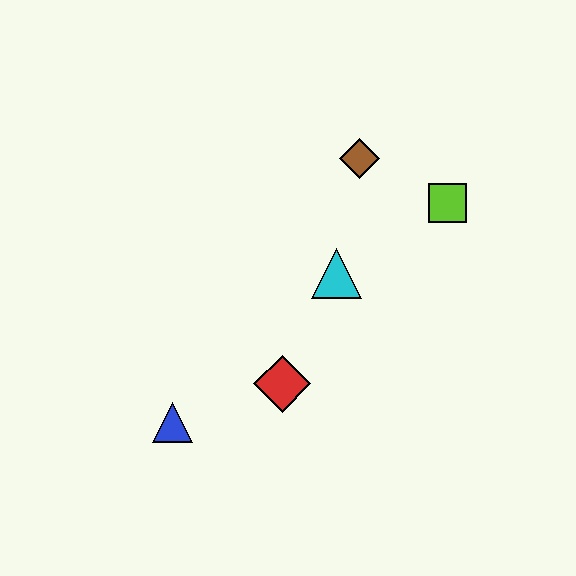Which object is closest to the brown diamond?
The lime square is closest to the brown diamond.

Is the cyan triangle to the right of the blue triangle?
Yes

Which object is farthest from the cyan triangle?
The blue triangle is farthest from the cyan triangle.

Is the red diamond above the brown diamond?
No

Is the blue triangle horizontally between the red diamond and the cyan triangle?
No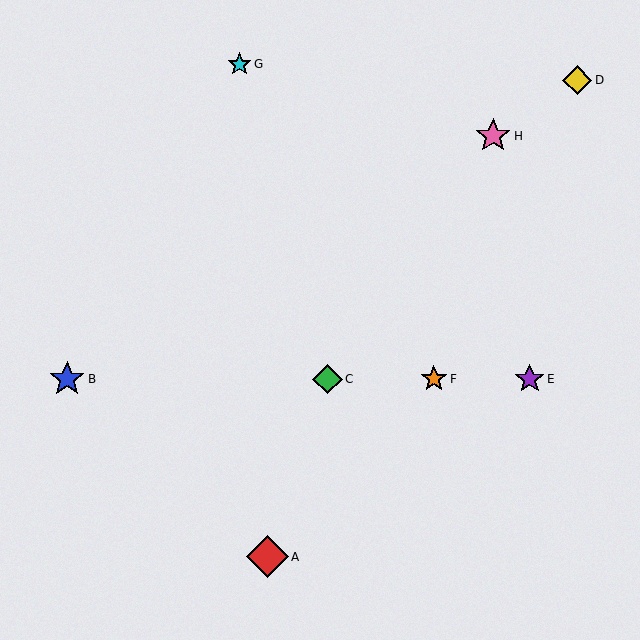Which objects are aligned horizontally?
Objects B, C, E, F are aligned horizontally.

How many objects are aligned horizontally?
4 objects (B, C, E, F) are aligned horizontally.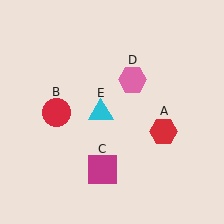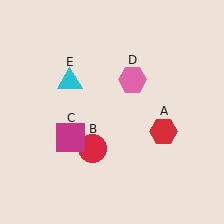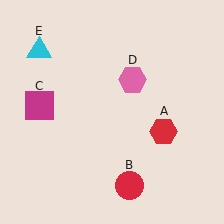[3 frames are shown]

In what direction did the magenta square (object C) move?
The magenta square (object C) moved up and to the left.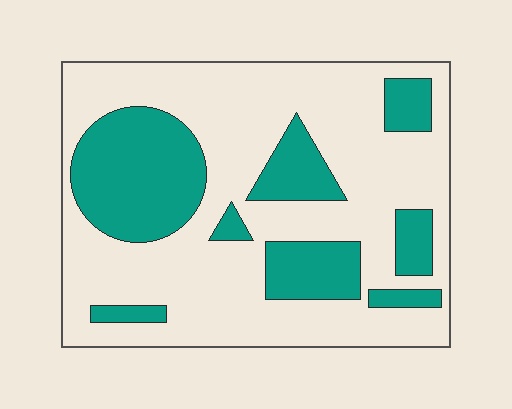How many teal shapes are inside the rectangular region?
8.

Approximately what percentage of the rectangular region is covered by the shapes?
Approximately 30%.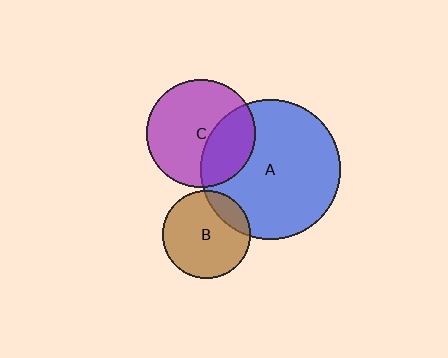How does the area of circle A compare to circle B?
Approximately 2.5 times.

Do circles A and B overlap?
Yes.